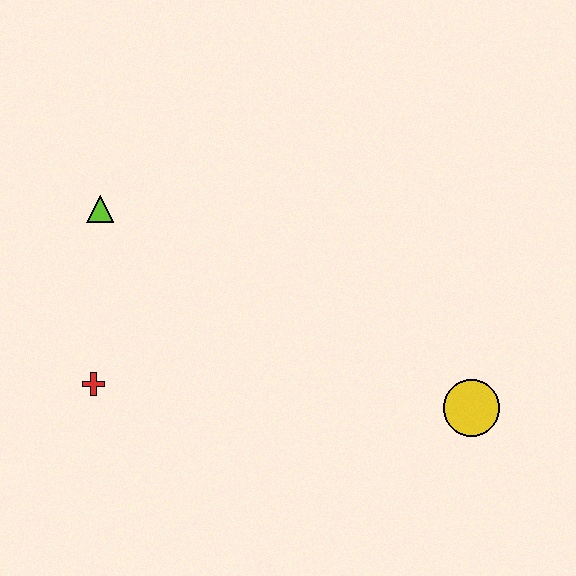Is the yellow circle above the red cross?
No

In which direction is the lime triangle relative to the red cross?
The lime triangle is above the red cross.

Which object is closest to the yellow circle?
The red cross is closest to the yellow circle.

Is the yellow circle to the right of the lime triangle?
Yes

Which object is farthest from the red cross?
The yellow circle is farthest from the red cross.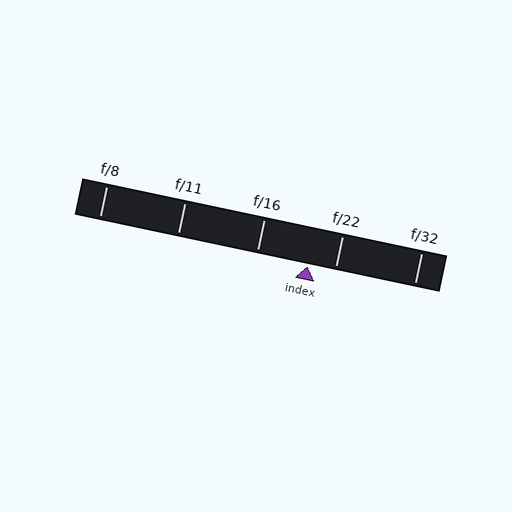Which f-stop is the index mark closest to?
The index mark is closest to f/22.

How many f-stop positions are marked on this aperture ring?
There are 5 f-stop positions marked.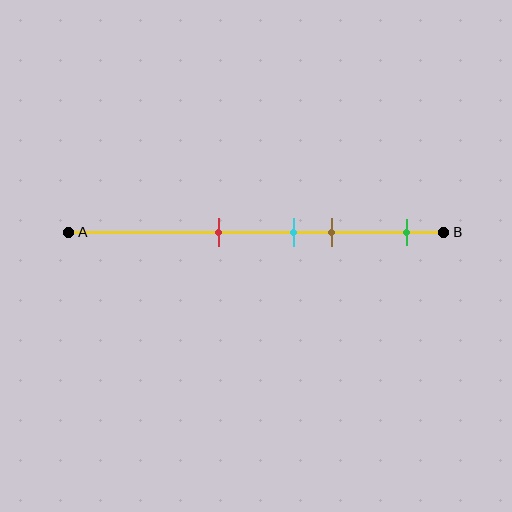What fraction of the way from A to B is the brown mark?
The brown mark is approximately 70% (0.7) of the way from A to B.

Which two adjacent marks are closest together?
The cyan and brown marks are the closest adjacent pair.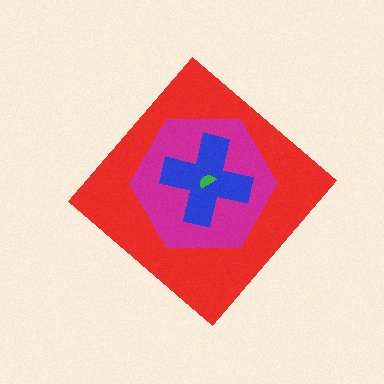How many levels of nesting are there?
4.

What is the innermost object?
The green semicircle.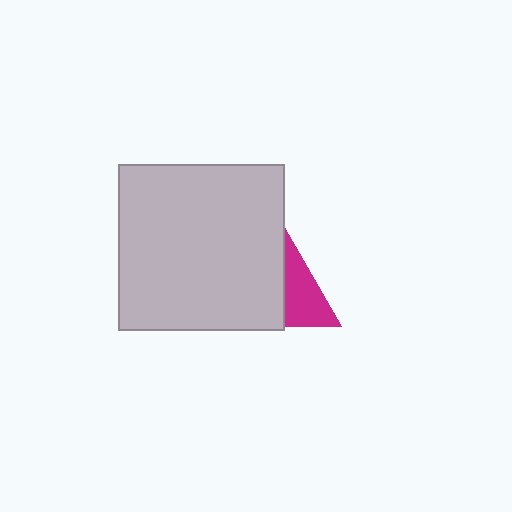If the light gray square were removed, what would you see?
You would see the complete magenta triangle.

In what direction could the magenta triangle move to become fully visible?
The magenta triangle could move right. That would shift it out from behind the light gray square entirely.